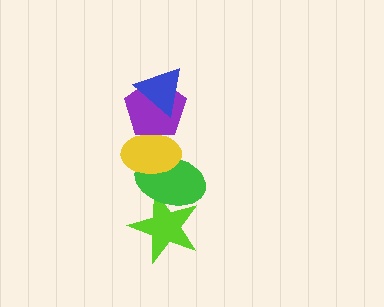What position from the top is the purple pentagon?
The purple pentagon is 2nd from the top.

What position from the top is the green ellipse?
The green ellipse is 4th from the top.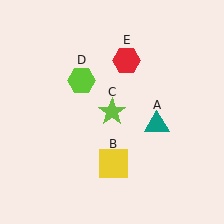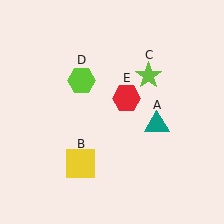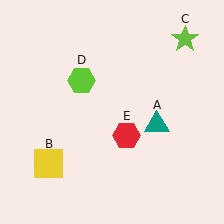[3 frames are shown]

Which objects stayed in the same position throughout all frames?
Teal triangle (object A) and lime hexagon (object D) remained stationary.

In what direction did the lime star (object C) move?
The lime star (object C) moved up and to the right.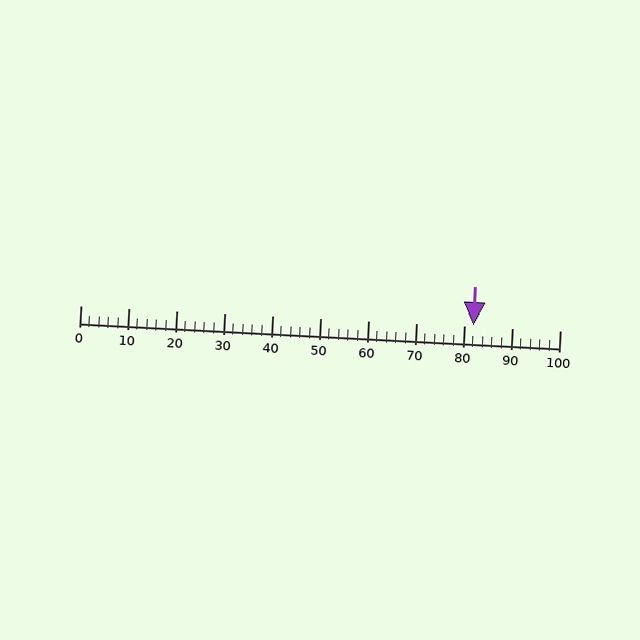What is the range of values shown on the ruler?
The ruler shows values from 0 to 100.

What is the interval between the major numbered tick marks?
The major tick marks are spaced 10 units apart.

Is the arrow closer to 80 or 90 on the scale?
The arrow is closer to 80.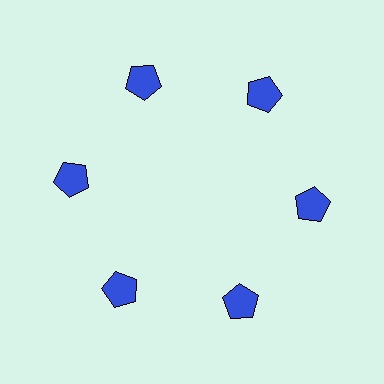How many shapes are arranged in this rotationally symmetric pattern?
There are 6 shapes, arranged in 6 groups of 1.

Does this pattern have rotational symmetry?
Yes, this pattern has 6-fold rotational symmetry. It looks the same after rotating 60 degrees around the center.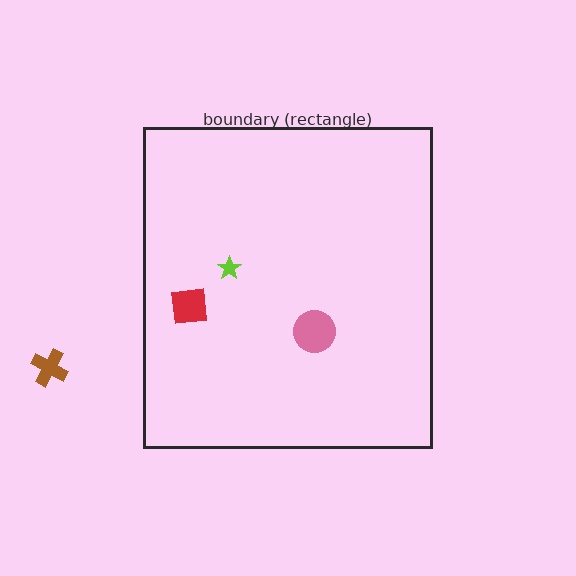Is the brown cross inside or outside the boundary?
Outside.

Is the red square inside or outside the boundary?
Inside.